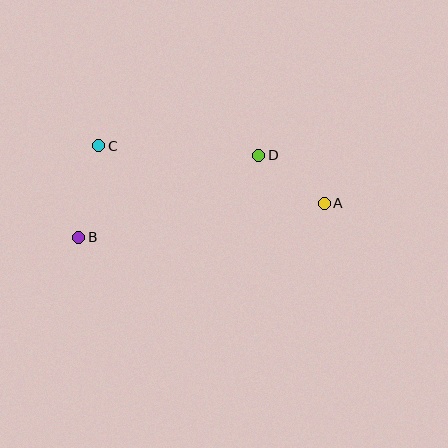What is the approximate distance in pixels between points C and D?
The distance between C and D is approximately 160 pixels.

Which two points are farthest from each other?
Points A and B are farthest from each other.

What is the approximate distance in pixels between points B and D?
The distance between B and D is approximately 198 pixels.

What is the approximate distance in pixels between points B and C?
The distance between B and C is approximately 94 pixels.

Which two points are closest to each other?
Points A and D are closest to each other.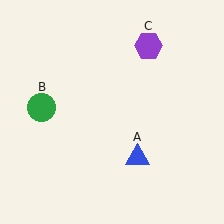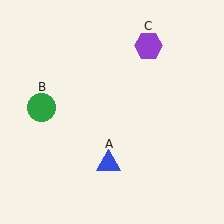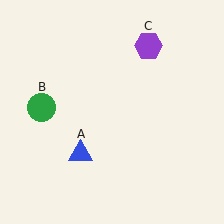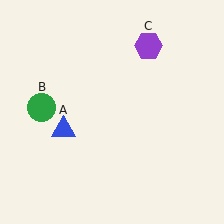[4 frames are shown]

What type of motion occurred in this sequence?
The blue triangle (object A) rotated clockwise around the center of the scene.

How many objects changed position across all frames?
1 object changed position: blue triangle (object A).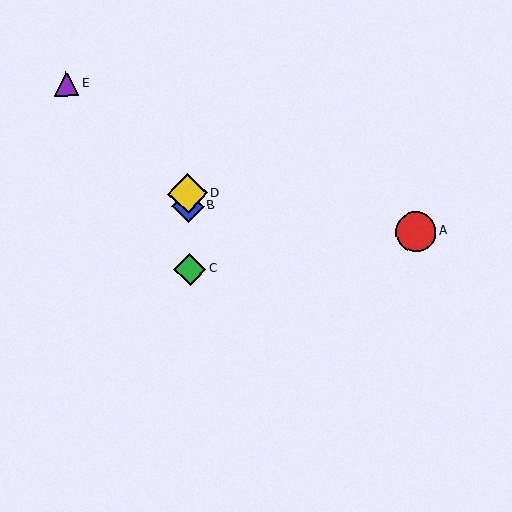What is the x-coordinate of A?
Object A is at x≈416.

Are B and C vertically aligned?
Yes, both are at x≈188.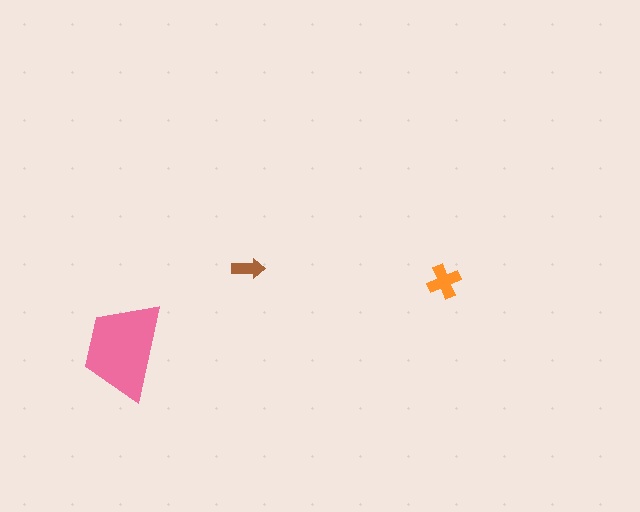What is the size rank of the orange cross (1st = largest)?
2nd.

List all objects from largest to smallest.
The pink trapezoid, the orange cross, the brown arrow.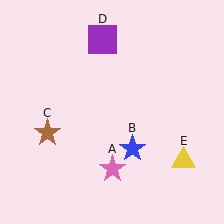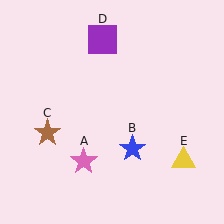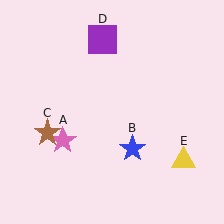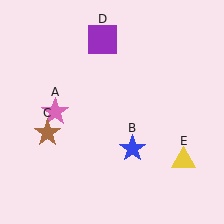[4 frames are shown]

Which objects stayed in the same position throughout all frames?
Blue star (object B) and brown star (object C) and purple square (object D) and yellow triangle (object E) remained stationary.